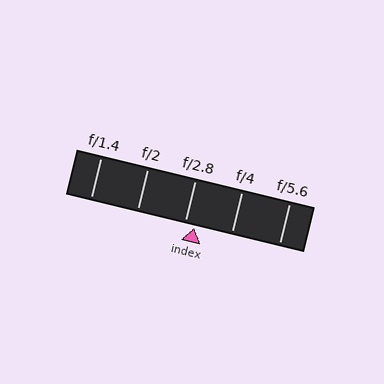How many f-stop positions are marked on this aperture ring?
There are 5 f-stop positions marked.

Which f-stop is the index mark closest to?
The index mark is closest to f/2.8.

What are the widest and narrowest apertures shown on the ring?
The widest aperture shown is f/1.4 and the narrowest is f/5.6.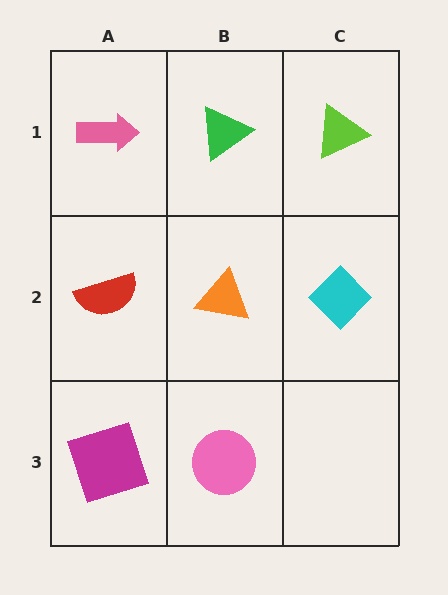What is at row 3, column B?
A pink circle.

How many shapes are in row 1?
3 shapes.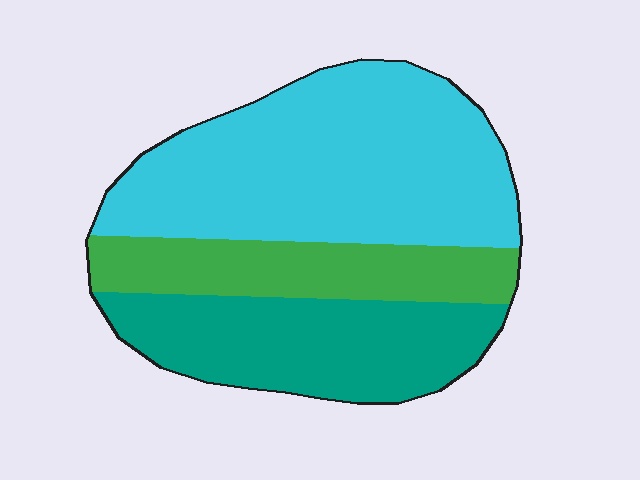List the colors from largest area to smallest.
From largest to smallest: cyan, teal, green.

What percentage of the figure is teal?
Teal covers around 30% of the figure.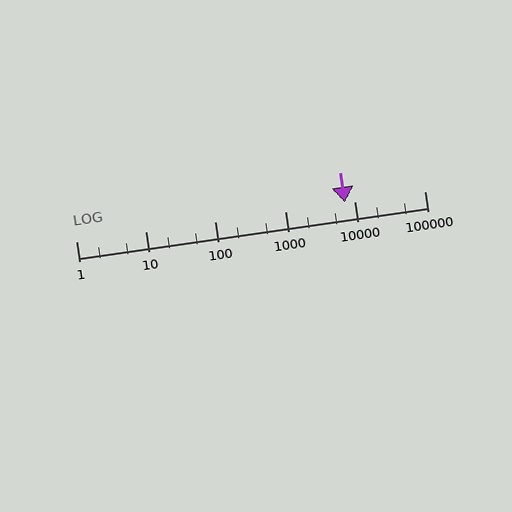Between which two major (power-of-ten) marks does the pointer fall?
The pointer is between 1000 and 10000.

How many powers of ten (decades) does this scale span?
The scale spans 5 decades, from 1 to 100000.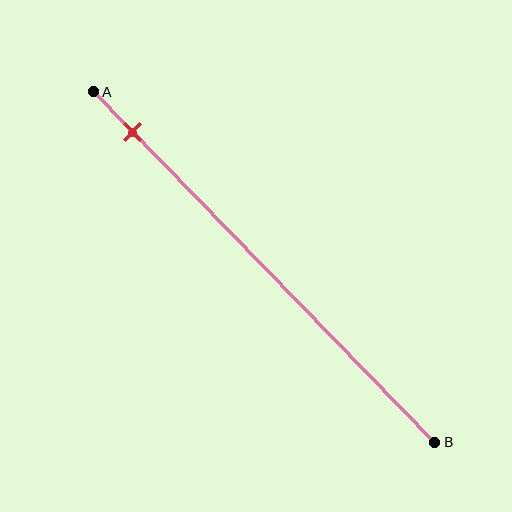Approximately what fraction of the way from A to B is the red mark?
The red mark is approximately 10% of the way from A to B.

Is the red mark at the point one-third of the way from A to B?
No, the mark is at about 10% from A, not at the 33% one-third point.